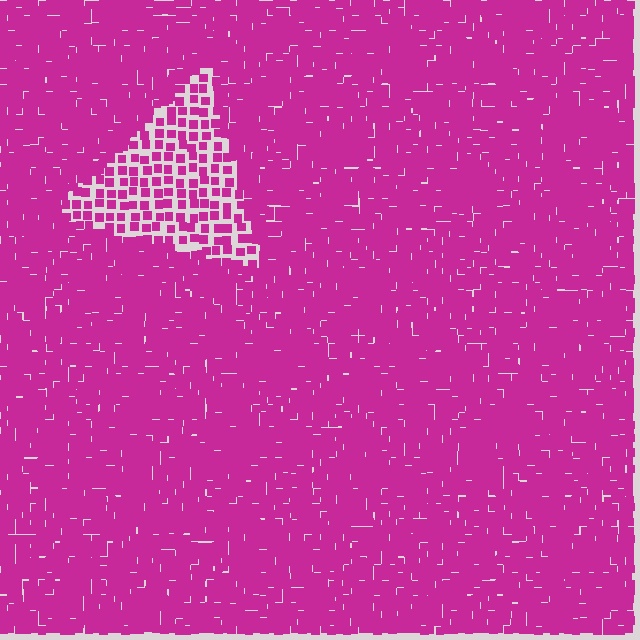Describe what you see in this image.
The image contains small magenta elements arranged at two different densities. A triangle-shaped region is visible where the elements are less densely packed than the surrounding area.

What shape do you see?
I see a triangle.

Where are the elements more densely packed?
The elements are more densely packed outside the triangle boundary.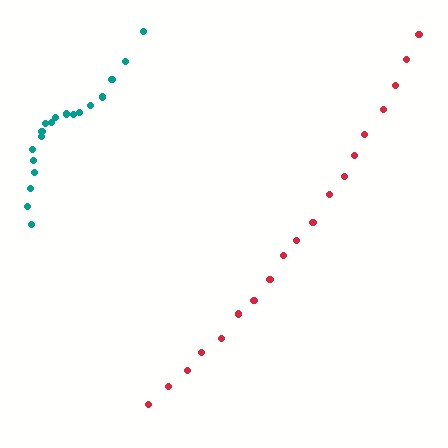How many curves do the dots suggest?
There are 2 distinct paths.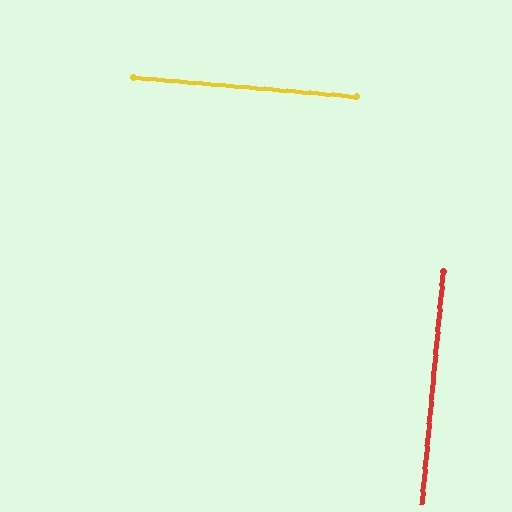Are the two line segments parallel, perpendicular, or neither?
Perpendicular — they meet at approximately 90°.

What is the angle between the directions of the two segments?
Approximately 90 degrees.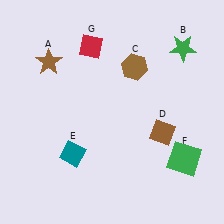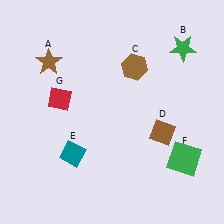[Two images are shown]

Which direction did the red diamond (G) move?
The red diamond (G) moved down.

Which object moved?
The red diamond (G) moved down.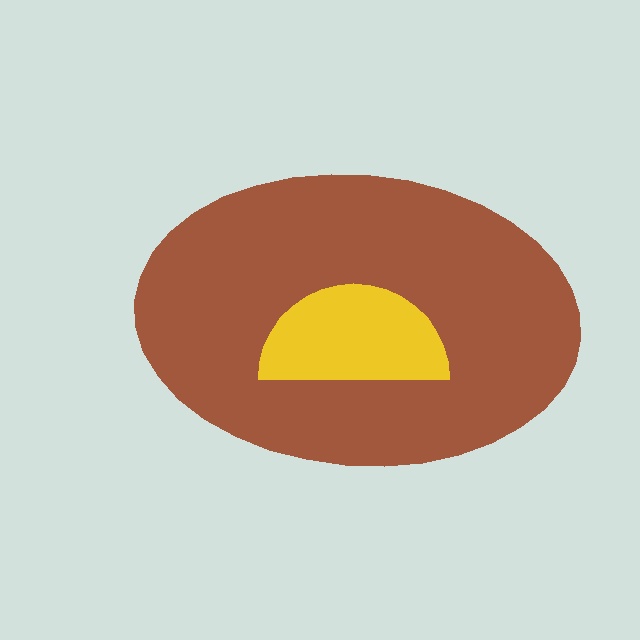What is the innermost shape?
The yellow semicircle.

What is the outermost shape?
The brown ellipse.